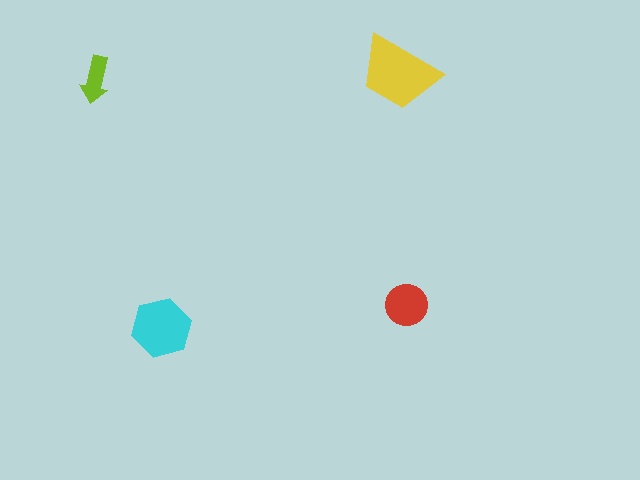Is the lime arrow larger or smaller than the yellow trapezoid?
Smaller.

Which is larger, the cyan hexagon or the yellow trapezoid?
The yellow trapezoid.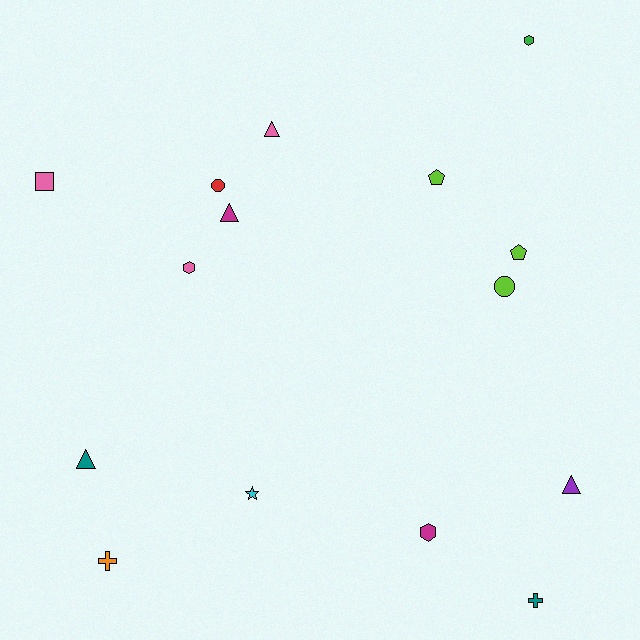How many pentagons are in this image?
There are 2 pentagons.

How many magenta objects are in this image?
There are 2 magenta objects.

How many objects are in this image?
There are 15 objects.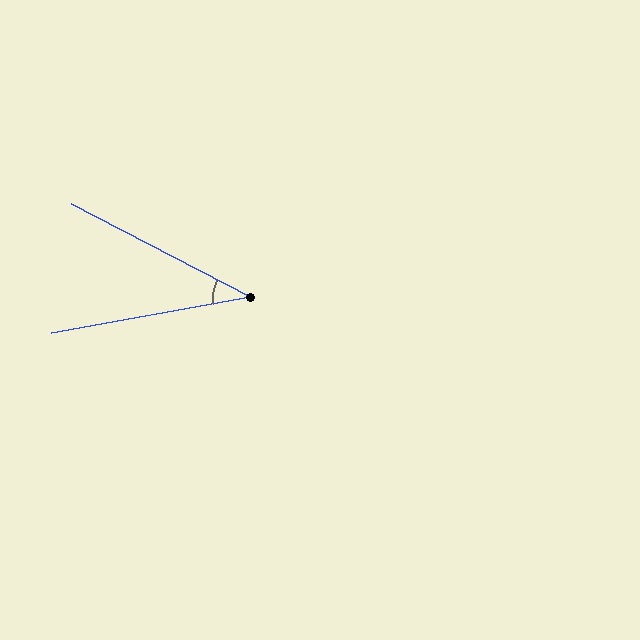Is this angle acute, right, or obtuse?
It is acute.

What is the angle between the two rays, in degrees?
Approximately 38 degrees.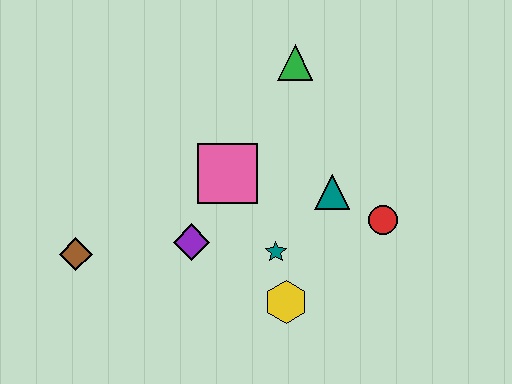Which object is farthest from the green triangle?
The brown diamond is farthest from the green triangle.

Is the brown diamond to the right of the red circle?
No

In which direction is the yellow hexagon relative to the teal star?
The yellow hexagon is below the teal star.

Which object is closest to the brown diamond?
The purple diamond is closest to the brown diamond.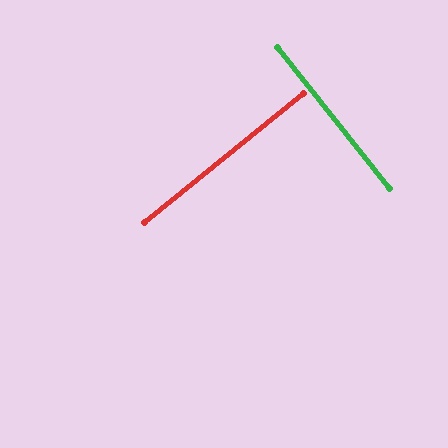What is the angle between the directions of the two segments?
Approximately 89 degrees.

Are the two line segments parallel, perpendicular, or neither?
Perpendicular — they meet at approximately 89°.